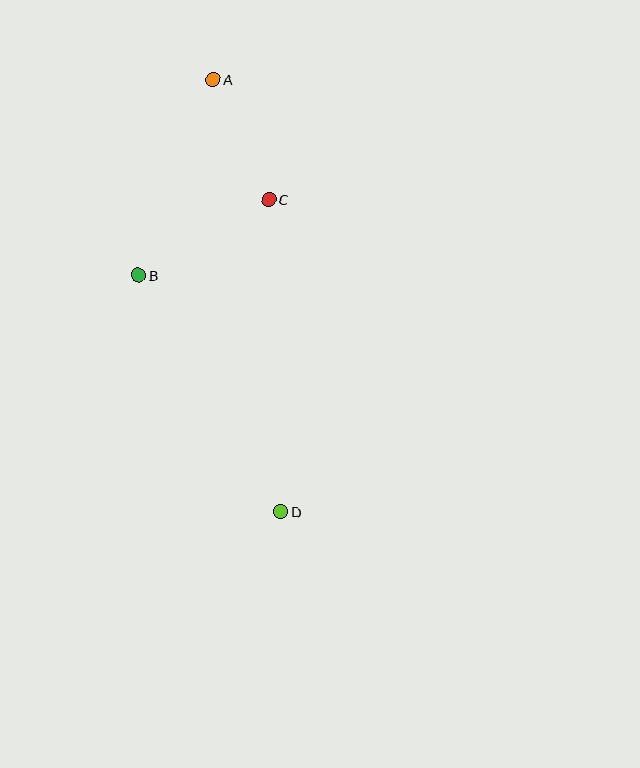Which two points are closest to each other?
Points A and C are closest to each other.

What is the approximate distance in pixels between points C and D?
The distance between C and D is approximately 313 pixels.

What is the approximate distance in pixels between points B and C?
The distance between B and C is approximately 151 pixels.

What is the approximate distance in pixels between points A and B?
The distance between A and B is approximately 210 pixels.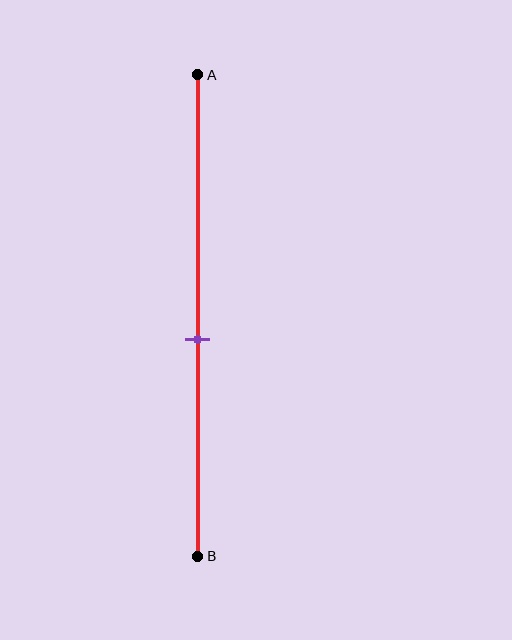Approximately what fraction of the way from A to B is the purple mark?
The purple mark is approximately 55% of the way from A to B.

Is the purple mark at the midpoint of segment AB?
No, the mark is at about 55% from A, not at the 50% midpoint.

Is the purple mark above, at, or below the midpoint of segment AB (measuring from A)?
The purple mark is below the midpoint of segment AB.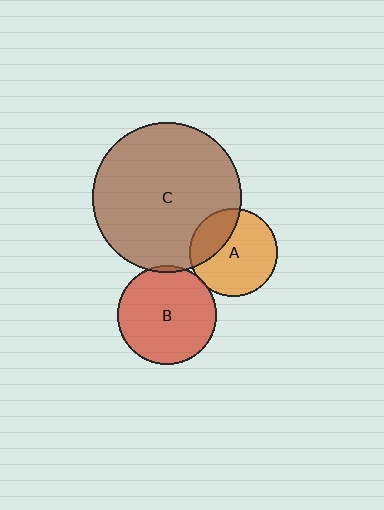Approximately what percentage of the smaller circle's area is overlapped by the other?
Approximately 5%.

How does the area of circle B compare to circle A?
Approximately 1.3 times.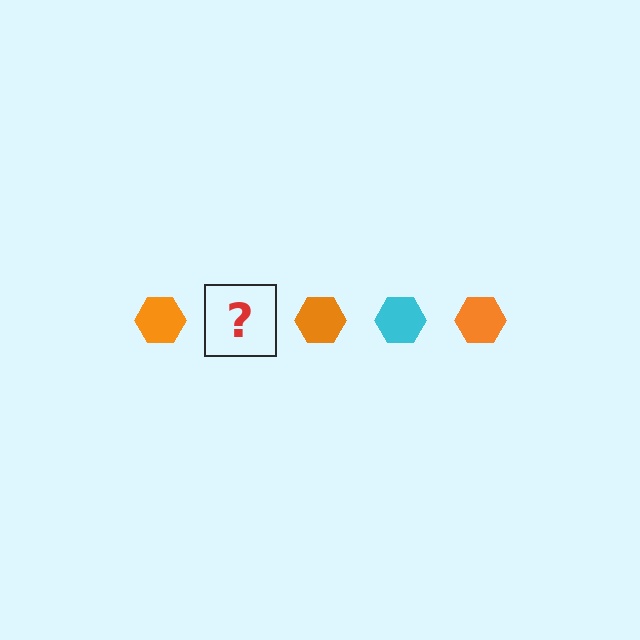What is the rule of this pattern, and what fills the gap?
The rule is that the pattern cycles through orange, cyan hexagons. The gap should be filled with a cyan hexagon.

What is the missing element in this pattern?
The missing element is a cyan hexagon.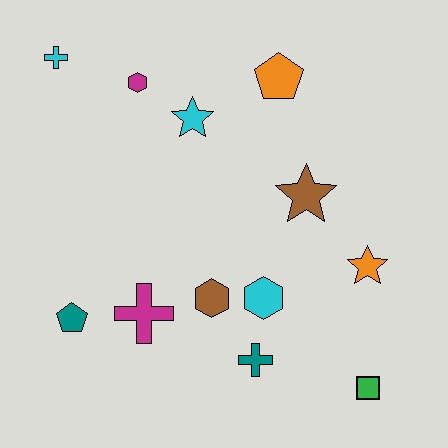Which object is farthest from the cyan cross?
The green square is farthest from the cyan cross.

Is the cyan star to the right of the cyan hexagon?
No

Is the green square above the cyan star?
No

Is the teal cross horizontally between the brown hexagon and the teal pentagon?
No